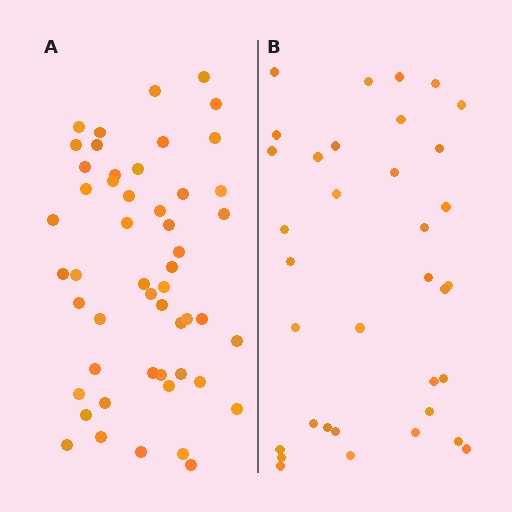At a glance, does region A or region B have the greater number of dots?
Region A (the left region) has more dots.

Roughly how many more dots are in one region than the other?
Region A has approximately 15 more dots than region B.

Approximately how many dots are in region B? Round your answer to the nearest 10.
About 40 dots. (The exact count is 35, which rounds to 40.)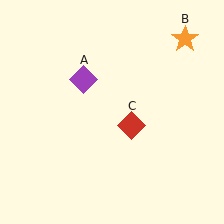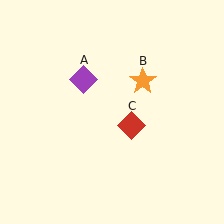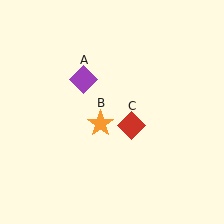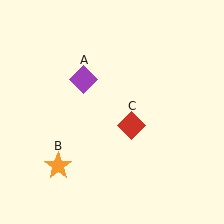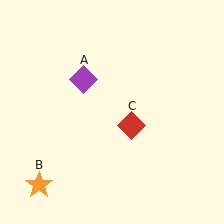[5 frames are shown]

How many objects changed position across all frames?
1 object changed position: orange star (object B).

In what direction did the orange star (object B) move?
The orange star (object B) moved down and to the left.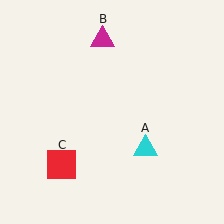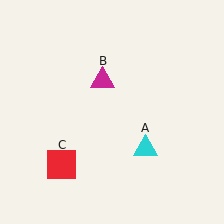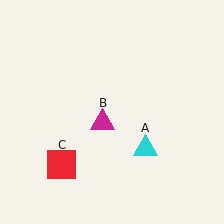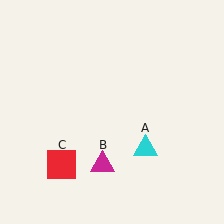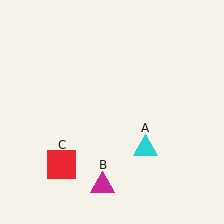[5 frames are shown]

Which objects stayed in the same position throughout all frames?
Cyan triangle (object A) and red square (object C) remained stationary.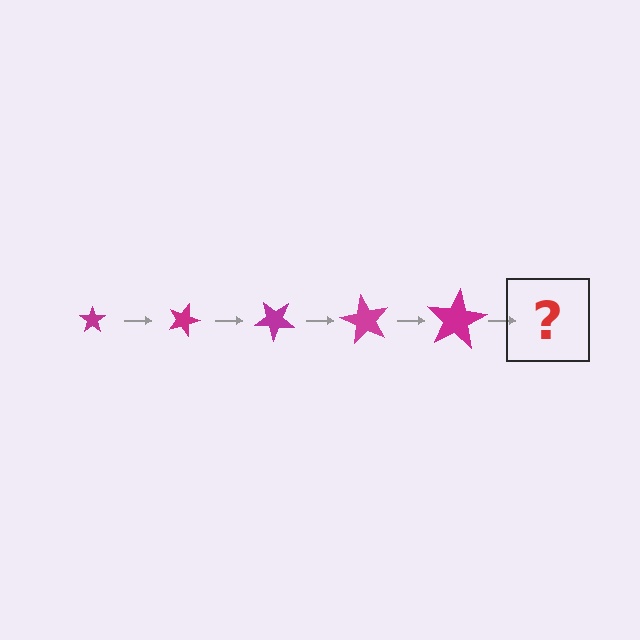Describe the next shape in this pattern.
It should be a star, larger than the previous one and rotated 100 degrees from the start.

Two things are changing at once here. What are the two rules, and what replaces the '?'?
The two rules are that the star grows larger each step and it rotates 20 degrees each step. The '?' should be a star, larger than the previous one and rotated 100 degrees from the start.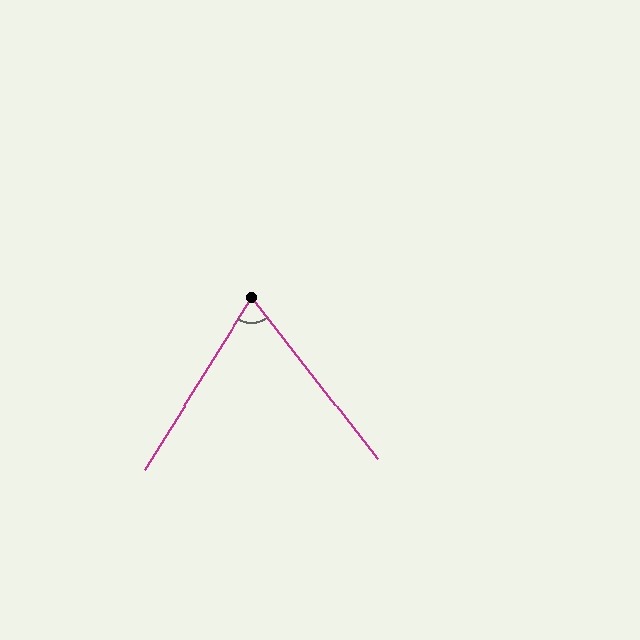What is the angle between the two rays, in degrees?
Approximately 70 degrees.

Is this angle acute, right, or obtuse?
It is acute.